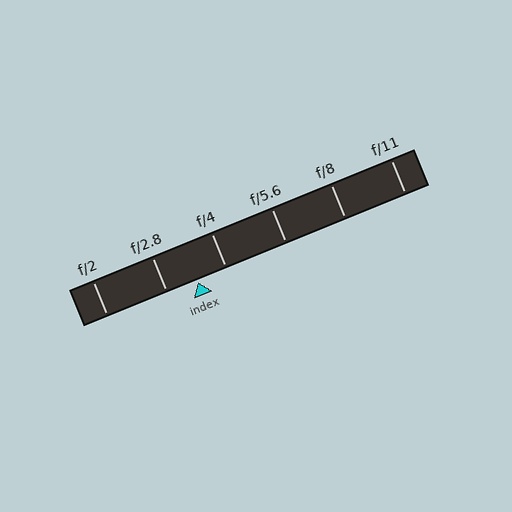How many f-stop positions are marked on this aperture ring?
There are 6 f-stop positions marked.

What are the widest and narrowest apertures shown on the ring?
The widest aperture shown is f/2 and the narrowest is f/11.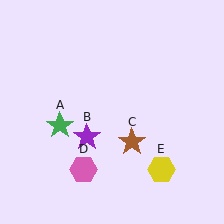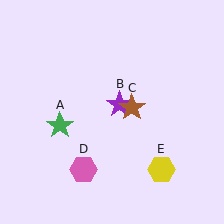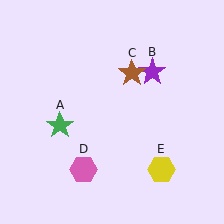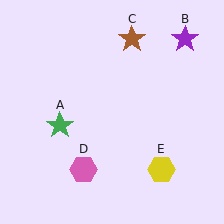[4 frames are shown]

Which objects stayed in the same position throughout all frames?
Green star (object A) and pink hexagon (object D) and yellow hexagon (object E) remained stationary.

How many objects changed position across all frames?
2 objects changed position: purple star (object B), brown star (object C).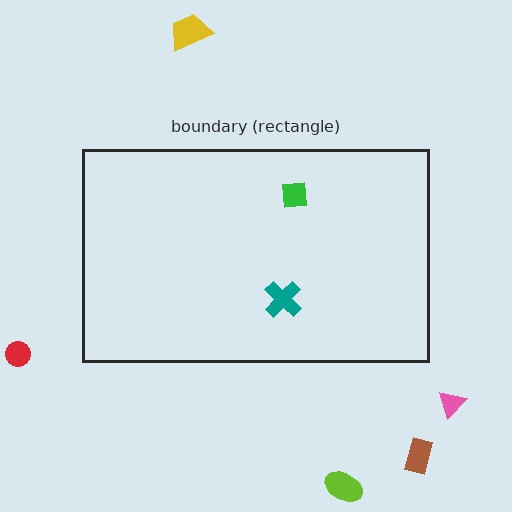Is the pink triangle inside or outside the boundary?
Outside.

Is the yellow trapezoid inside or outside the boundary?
Outside.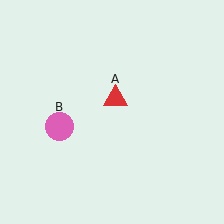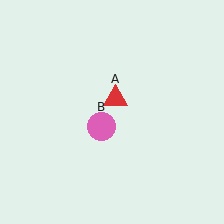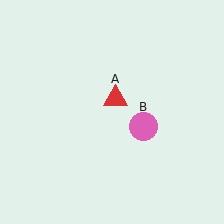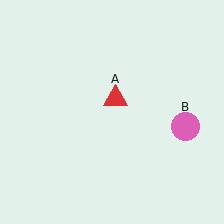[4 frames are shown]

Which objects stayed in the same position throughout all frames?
Red triangle (object A) remained stationary.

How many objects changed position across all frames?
1 object changed position: pink circle (object B).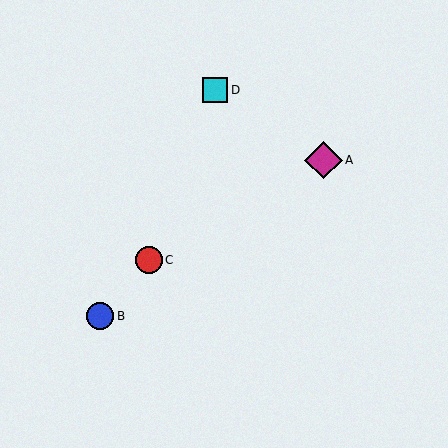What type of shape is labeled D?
Shape D is a cyan square.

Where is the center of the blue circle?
The center of the blue circle is at (100, 316).